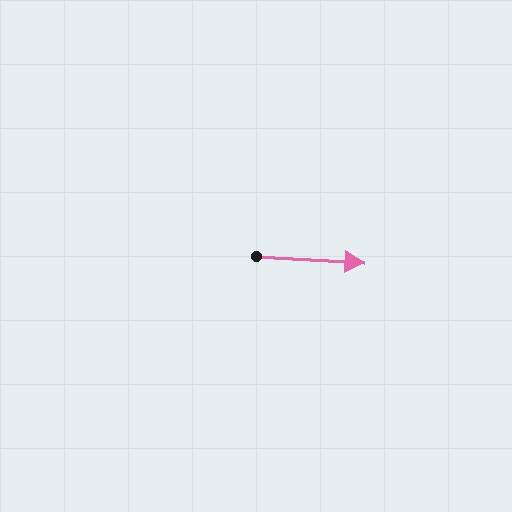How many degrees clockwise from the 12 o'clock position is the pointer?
Approximately 93 degrees.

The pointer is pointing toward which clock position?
Roughly 3 o'clock.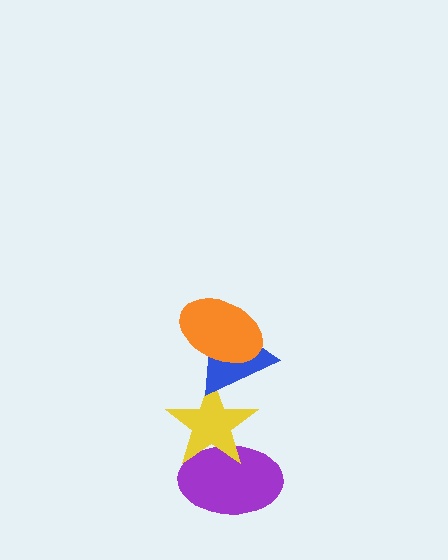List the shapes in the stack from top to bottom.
From top to bottom: the orange ellipse, the blue triangle, the yellow star, the purple ellipse.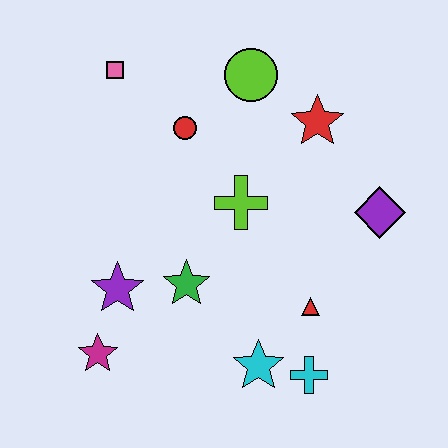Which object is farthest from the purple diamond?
The magenta star is farthest from the purple diamond.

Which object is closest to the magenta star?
The purple star is closest to the magenta star.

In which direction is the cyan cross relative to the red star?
The cyan cross is below the red star.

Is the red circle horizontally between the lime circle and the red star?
No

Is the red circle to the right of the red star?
No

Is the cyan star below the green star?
Yes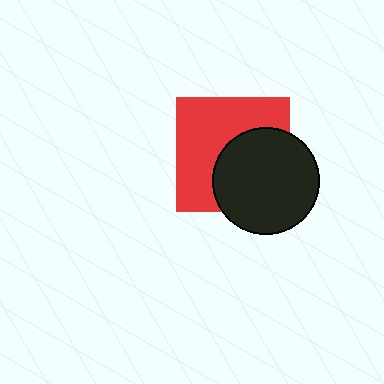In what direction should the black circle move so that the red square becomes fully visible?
The black circle should move toward the lower-right. That is the shortest direction to clear the overlap and leave the red square fully visible.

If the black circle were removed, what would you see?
You would see the complete red square.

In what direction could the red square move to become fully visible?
The red square could move toward the upper-left. That would shift it out from behind the black circle entirely.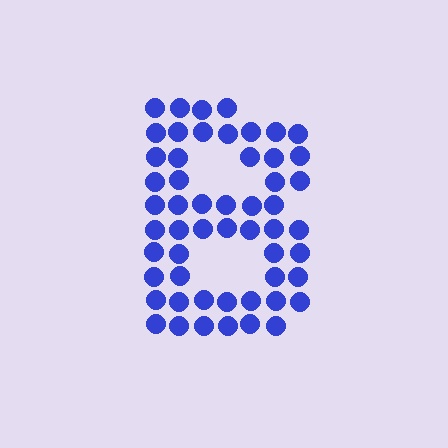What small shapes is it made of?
It is made of small circles.